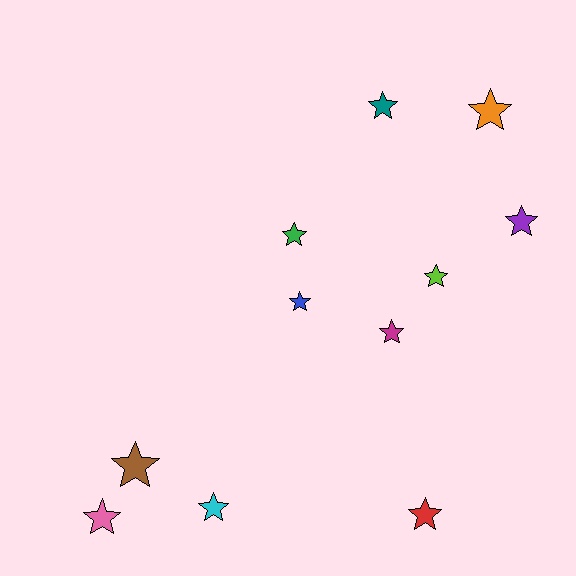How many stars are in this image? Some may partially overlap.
There are 11 stars.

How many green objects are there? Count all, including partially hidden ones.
There is 1 green object.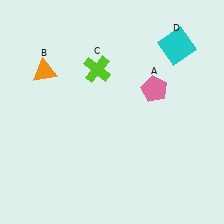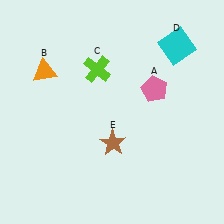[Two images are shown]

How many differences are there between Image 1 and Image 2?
There is 1 difference between the two images.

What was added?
A brown star (E) was added in Image 2.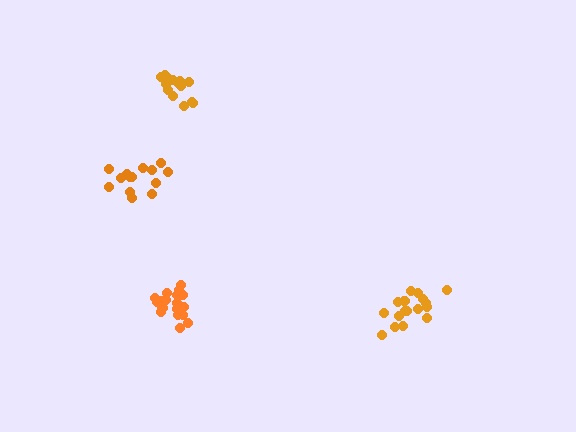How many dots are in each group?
Group 1: 19 dots, Group 2: 17 dots, Group 3: 14 dots, Group 4: 14 dots (64 total).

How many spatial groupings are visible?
There are 4 spatial groupings.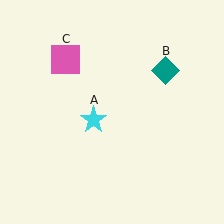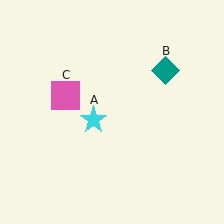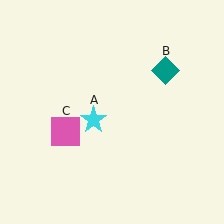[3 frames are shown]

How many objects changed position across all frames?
1 object changed position: pink square (object C).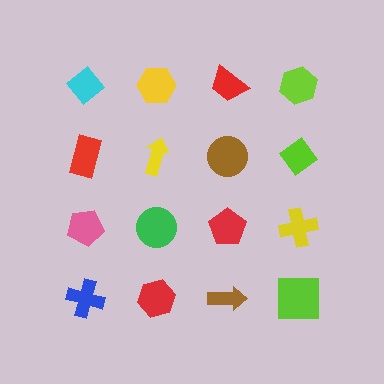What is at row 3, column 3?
A red pentagon.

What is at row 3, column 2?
A green circle.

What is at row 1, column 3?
A red trapezoid.